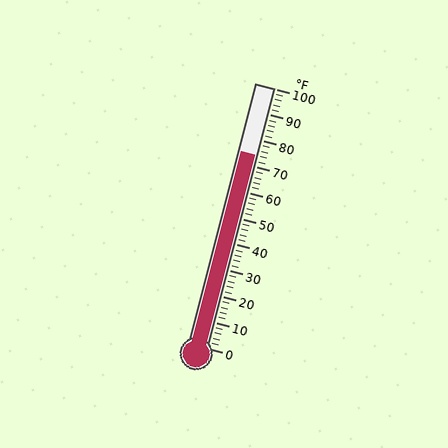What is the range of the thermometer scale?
The thermometer scale ranges from 0°F to 100°F.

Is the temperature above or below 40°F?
The temperature is above 40°F.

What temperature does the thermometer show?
The thermometer shows approximately 74°F.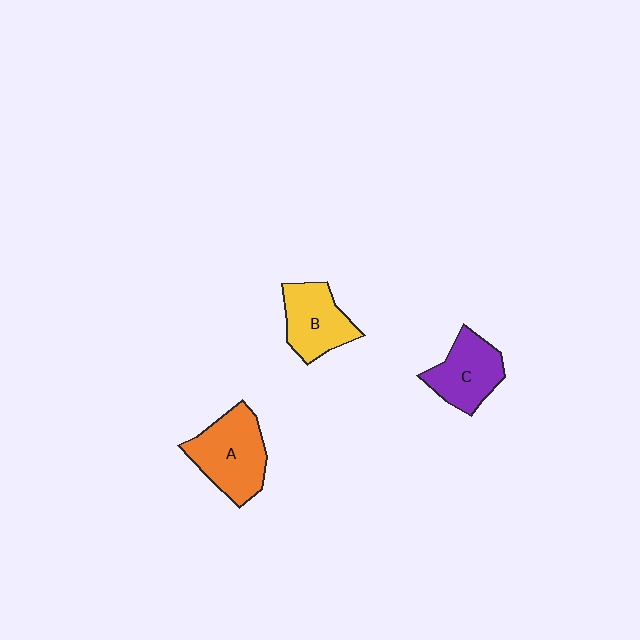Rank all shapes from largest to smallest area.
From largest to smallest: A (orange), C (purple), B (yellow).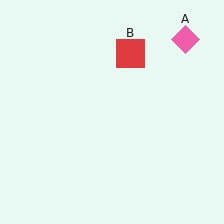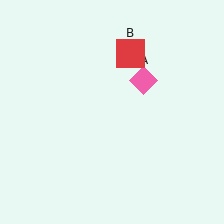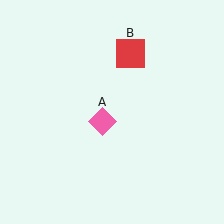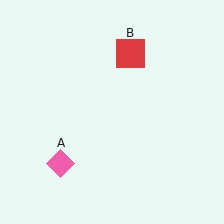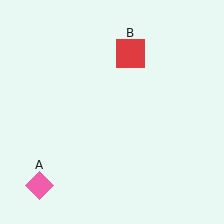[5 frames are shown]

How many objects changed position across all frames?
1 object changed position: pink diamond (object A).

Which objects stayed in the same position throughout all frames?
Red square (object B) remained stationary.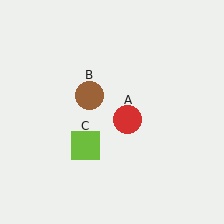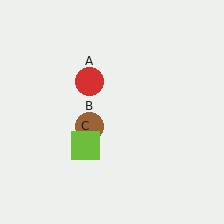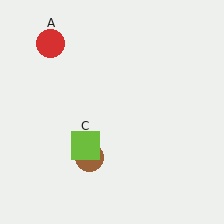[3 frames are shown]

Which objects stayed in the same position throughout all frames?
Lime square (object C) remained stationary.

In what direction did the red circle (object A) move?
The red circle (object A) moved up and to the left.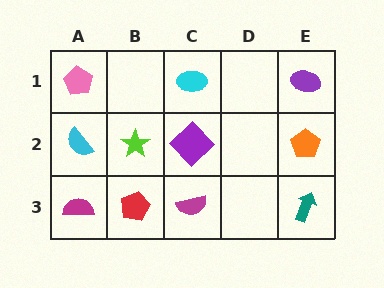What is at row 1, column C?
A cyan ellipse.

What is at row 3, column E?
A teal arrow.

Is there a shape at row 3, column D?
No, that cell is empty.